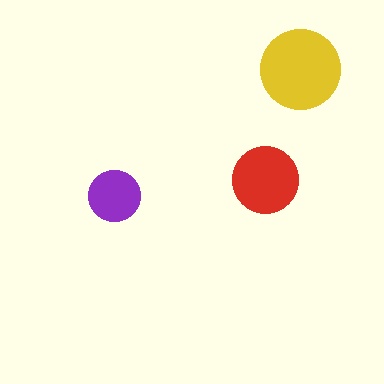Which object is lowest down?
The purple circle is bottommost.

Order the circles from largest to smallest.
the yellow one, the red one, the purple one.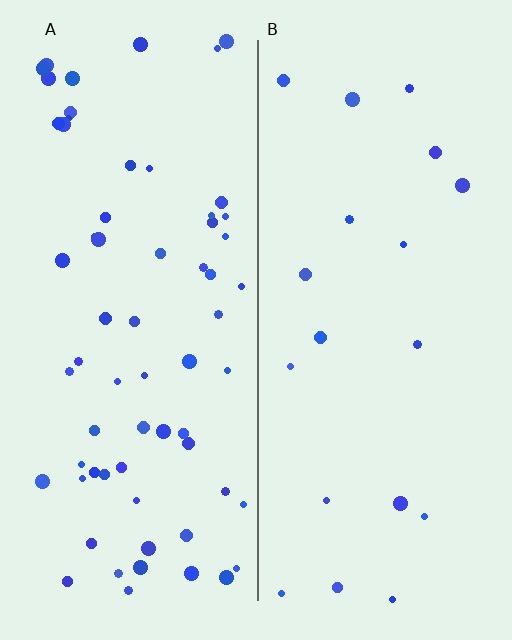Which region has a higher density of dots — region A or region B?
A (the left).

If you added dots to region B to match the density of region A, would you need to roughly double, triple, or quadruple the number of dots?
Approximately triple.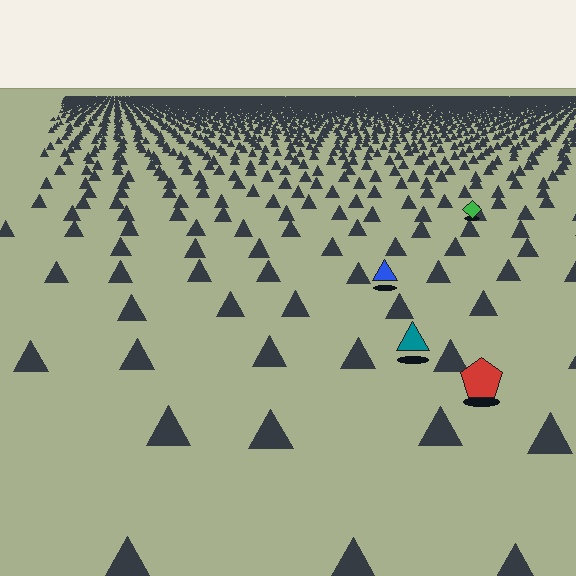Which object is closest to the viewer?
The red pentagon is closest. The texture marks near it are larger and more spread out.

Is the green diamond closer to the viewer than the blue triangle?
No. The blue triangle is closer — you can tell from the texture gradient: the ground texture is coarser near it.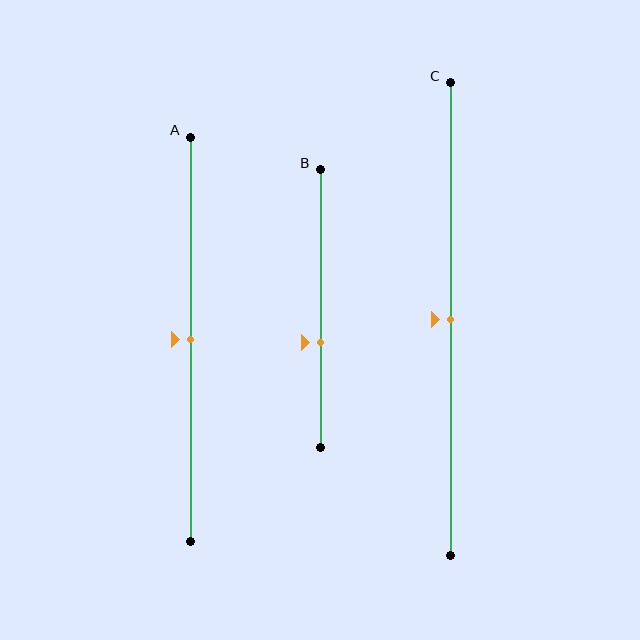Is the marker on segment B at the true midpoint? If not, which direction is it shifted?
No, the marker on segment B is shifted downward by about 12% of the segment length.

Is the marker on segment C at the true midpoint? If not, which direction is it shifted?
Yes, the marker on segment C is at the true midpoint.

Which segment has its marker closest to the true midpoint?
Segment A has its marker closest to the true midpoint.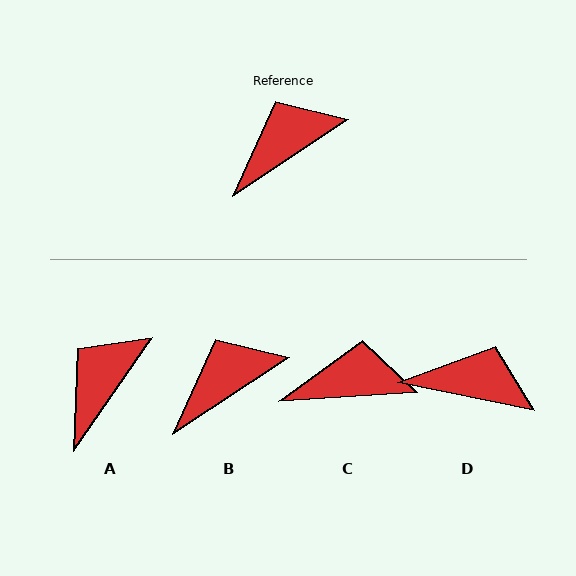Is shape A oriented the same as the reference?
No, it is off by about 22 degrees.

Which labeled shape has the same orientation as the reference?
B.